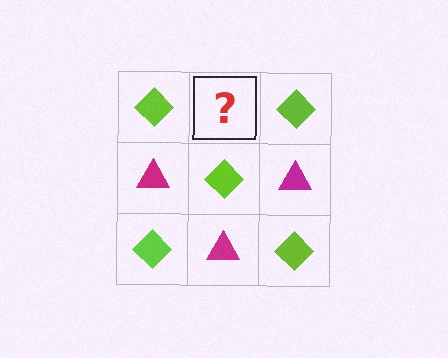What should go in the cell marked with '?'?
The missing cell should contain a magenta triangle.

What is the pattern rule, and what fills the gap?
The rule is that it alternates lime diamond and magenta triangle in a checkerboard pattern. The gap should be filled with a magenta triangle.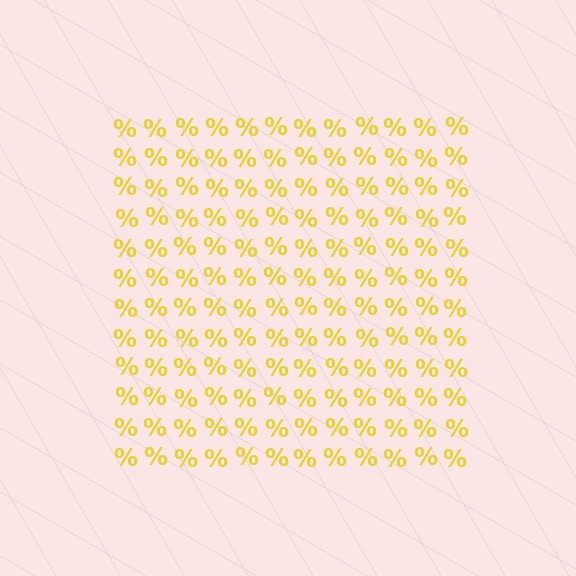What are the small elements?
The small elements are percent signs.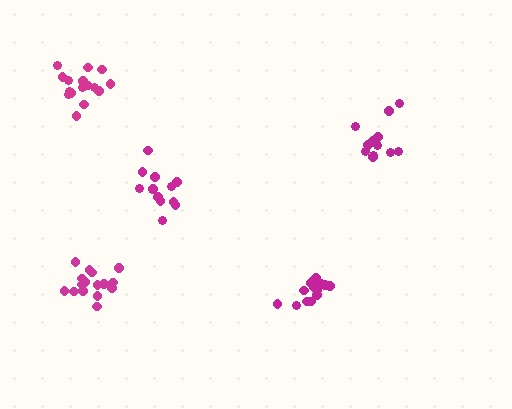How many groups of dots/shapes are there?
There are 5 groups.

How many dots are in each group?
Group 1: 15 dots, Group 2: 16 dots, Group 3: 13 dots, Group 4: 16 dots, Group 5: 14 dots (74 total).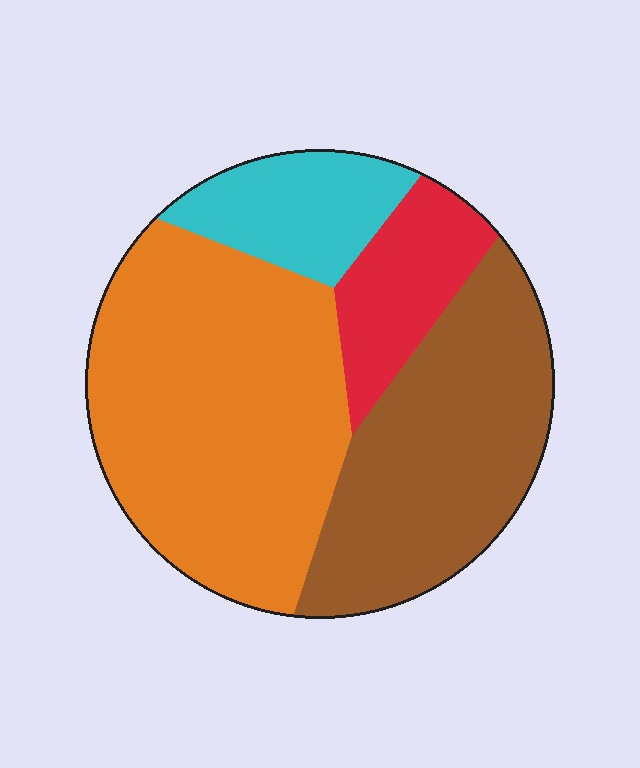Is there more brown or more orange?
Orange.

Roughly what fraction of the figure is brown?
Brown covers 31% of the figure.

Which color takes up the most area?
Orange, at roughly 45%.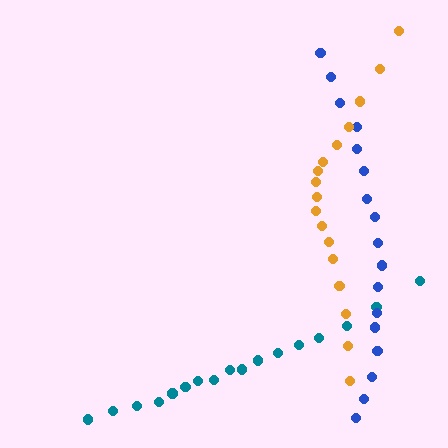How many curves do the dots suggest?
There are 3 distinct paths.